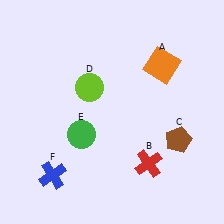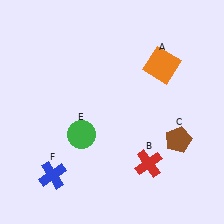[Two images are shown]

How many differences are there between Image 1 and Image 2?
There is 1 difference between the two images.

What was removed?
The lime circle (D) was removed in Image 2.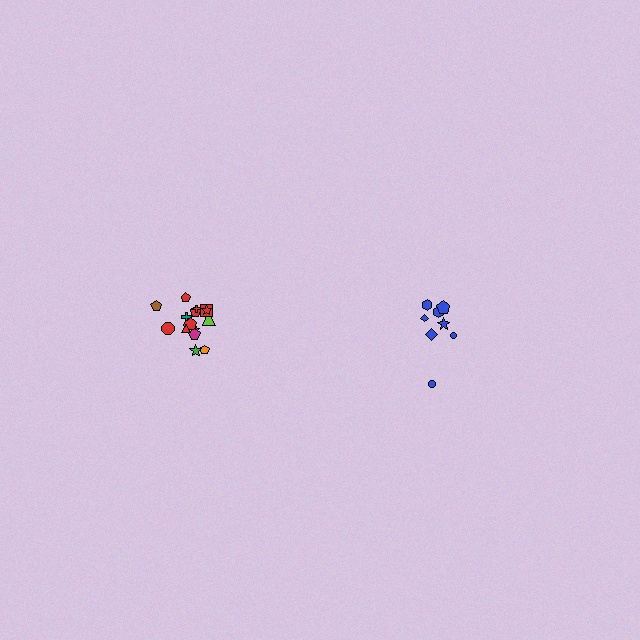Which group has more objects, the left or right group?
The left group.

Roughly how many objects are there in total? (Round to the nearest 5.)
Roughly 25 objects in total.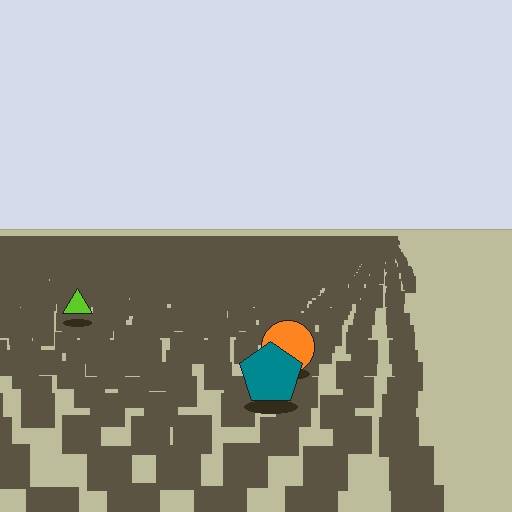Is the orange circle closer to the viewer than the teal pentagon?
No. The teal pentagon is closer — you can tell from the texture gradient: the ground texture is coarser near it.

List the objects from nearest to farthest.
From nearest to farthest: the teal pentagon, the orange circle, the lime triangle.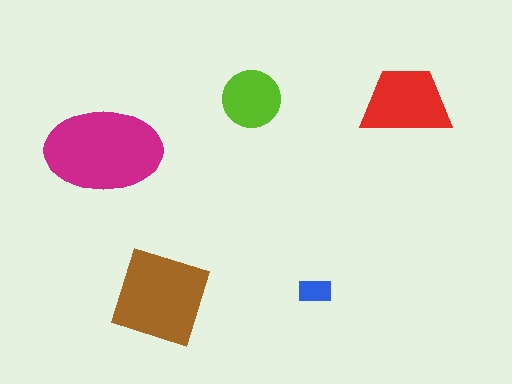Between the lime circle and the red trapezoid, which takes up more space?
The red trapezoid.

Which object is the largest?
The magenta ellipse.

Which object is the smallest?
The blue rectangle.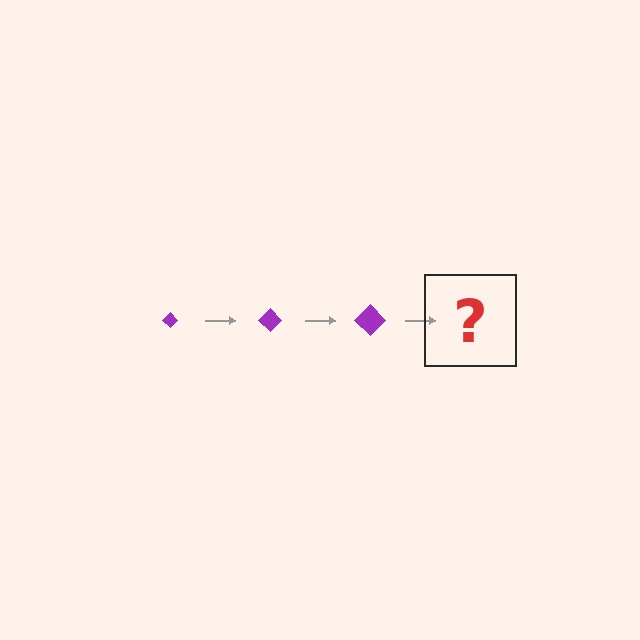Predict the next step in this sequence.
The next step is a purple diamond, larger than the previous one.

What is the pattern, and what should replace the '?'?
The pattern is that the diamond gets progressively larger each step. The '?' should be a purple diamond, larger than the previous one.